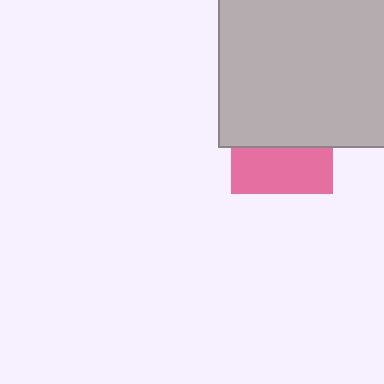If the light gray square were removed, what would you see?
You would see the complete pink square.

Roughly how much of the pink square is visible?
About half of it is visible (roughly 45%).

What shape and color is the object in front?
The object in front is a light gray square.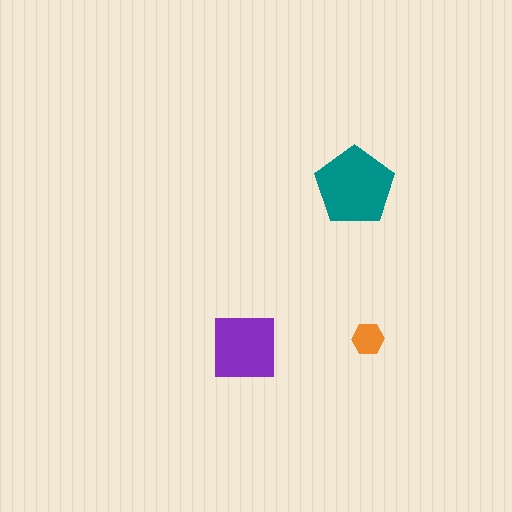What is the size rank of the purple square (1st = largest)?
2nd.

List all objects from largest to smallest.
The teal pentagon, the purple square, the orange hexagon.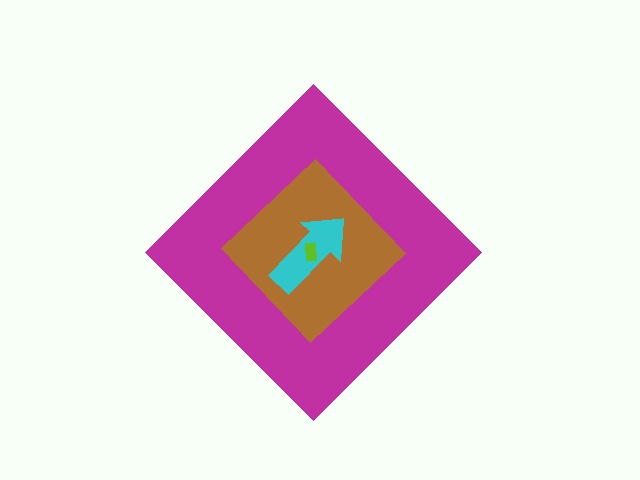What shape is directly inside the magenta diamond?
The brown diamond.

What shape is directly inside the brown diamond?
The cyan arrow.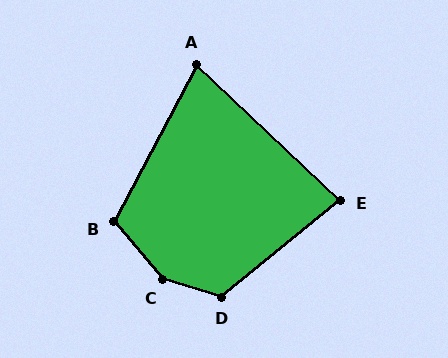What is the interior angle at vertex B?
Approximately 113 degrees (obtuse).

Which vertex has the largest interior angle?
C, at approximately 146 degrees.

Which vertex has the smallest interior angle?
A, at approximately 74 degrees.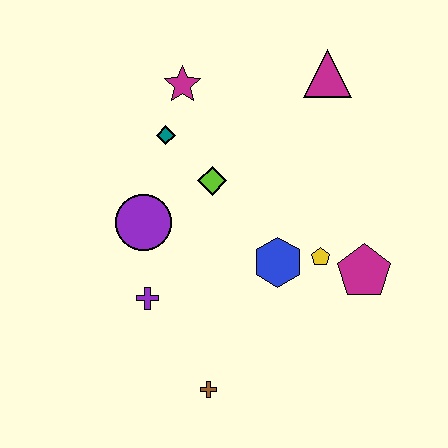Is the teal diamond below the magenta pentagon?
No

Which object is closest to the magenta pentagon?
The yellow pentagon is closest to the magenta pentagon.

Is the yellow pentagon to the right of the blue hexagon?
Yes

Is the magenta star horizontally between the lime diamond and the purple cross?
Yes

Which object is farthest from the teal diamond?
The brown cross is farthest from the teal diamond.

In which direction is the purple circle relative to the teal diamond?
The purple circle is below the teal diamond.